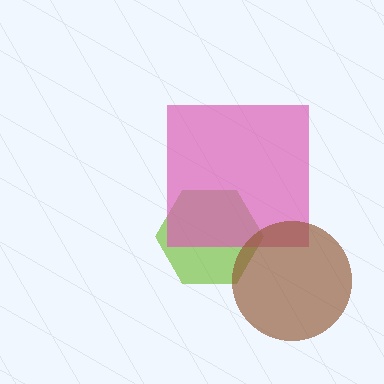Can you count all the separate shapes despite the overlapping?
Yes, there are 3 separate shapes.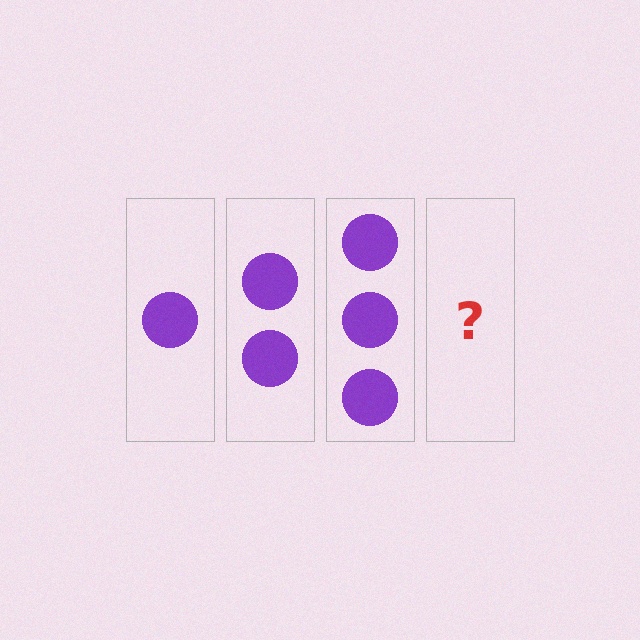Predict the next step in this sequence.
The next step is 4 circles.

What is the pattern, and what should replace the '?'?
The pattern is that each step adds one more circle. The '?' should be 4 circles.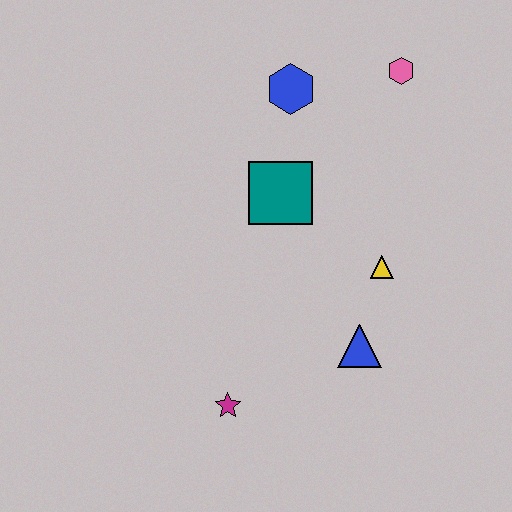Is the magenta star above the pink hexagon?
No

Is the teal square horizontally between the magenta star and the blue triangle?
Yes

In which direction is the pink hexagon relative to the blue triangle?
The pink hexagon is above the blue triangle.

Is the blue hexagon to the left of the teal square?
No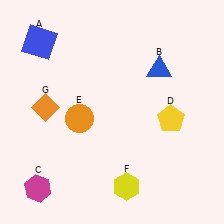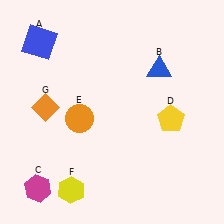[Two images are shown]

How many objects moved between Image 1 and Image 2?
1 object moved between the two images.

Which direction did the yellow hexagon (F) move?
The yellow hexagon (F) moved left.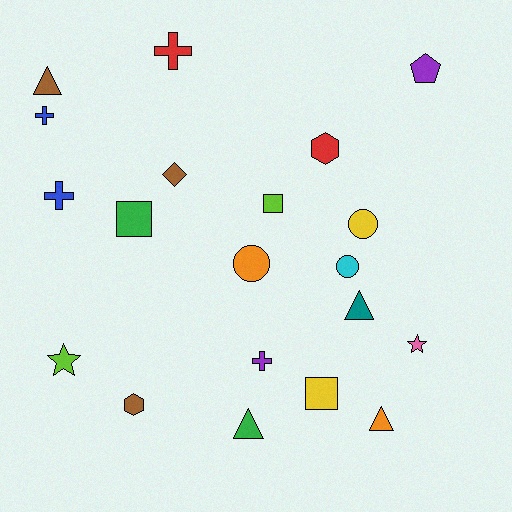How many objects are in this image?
There are 20 objects.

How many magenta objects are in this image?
There are no magenta objects.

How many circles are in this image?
There are 3 circles.